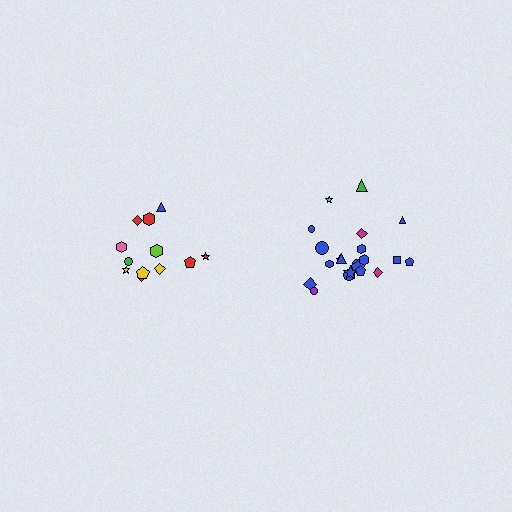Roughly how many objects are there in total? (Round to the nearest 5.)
Roughly 35 objects in total.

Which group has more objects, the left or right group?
The right group.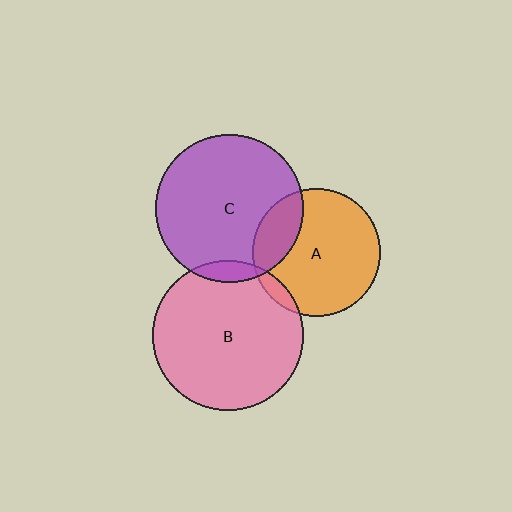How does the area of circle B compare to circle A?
Approximately 1.4 times.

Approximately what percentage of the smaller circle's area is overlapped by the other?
Approximately 5%.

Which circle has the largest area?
Circle B (pink).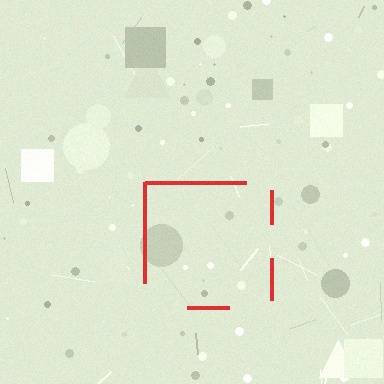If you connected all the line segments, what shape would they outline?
They would outline a square.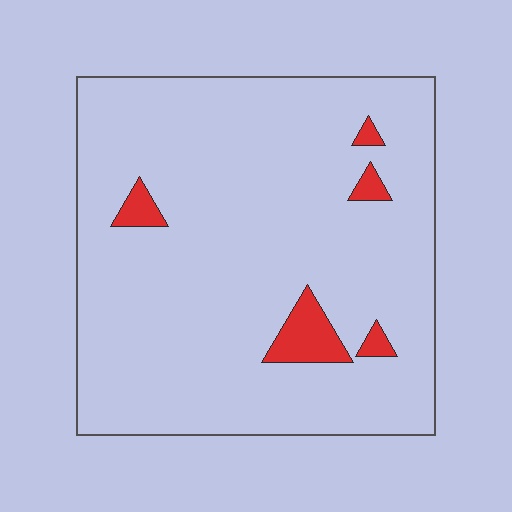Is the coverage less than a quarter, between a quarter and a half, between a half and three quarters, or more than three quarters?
Less than a quarter.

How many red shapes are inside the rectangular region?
5.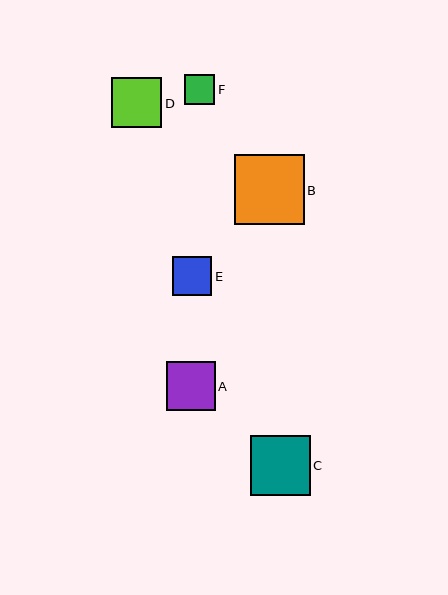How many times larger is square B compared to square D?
Square B is approximately 1.4 times the size of square D.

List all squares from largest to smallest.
From largest to smallest: B, C, D, A, E, F.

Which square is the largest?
Square B is the largest with a size of approximately 70 pixels.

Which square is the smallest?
Square F is the smallest with a size of approximately 30 pixels.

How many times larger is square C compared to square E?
Square C is approximately 1.5 times the size of square E.